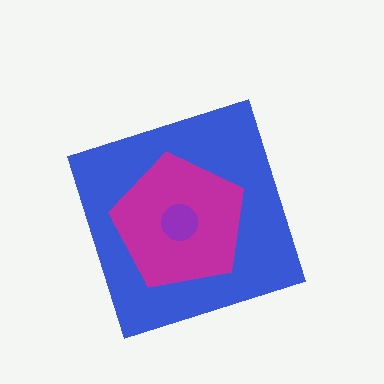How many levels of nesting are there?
3.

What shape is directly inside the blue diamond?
The magenta pentagon.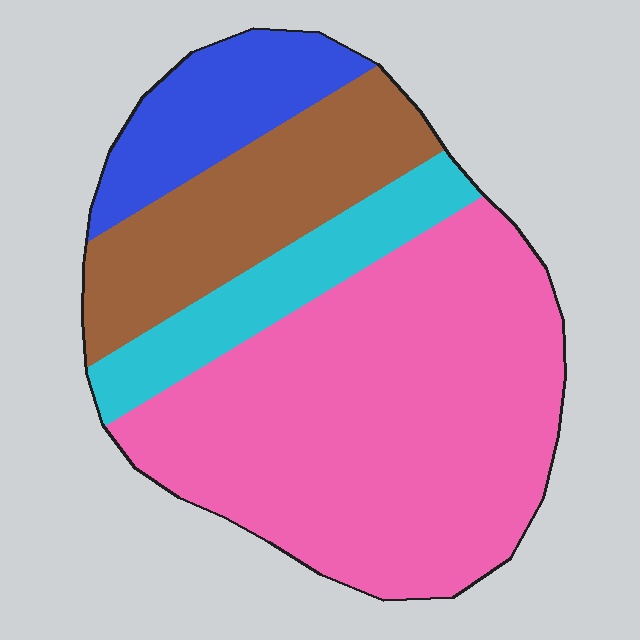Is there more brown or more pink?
Pink.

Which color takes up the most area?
Pink, at roughly 55%.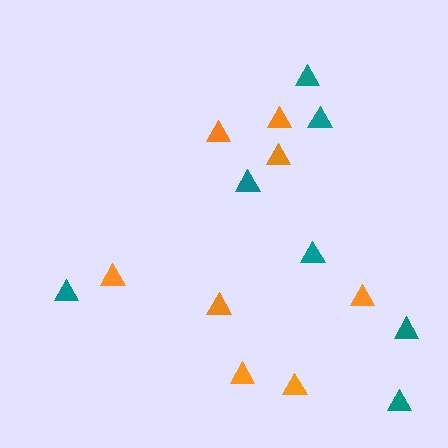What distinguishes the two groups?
There are 2 groups: one group of orange triangles (8) and one group of teal triangles (7).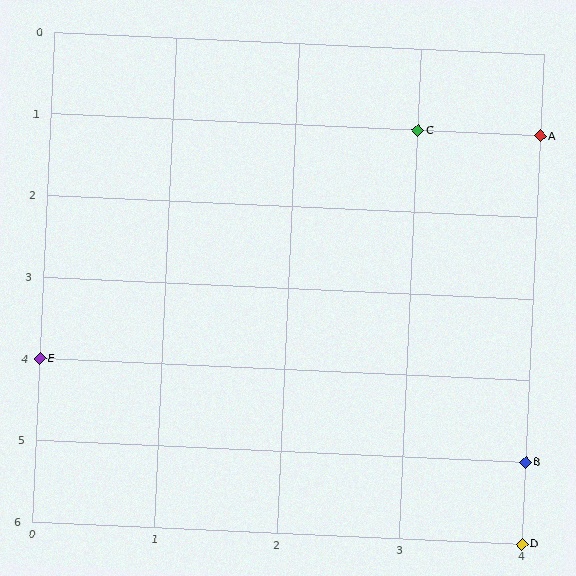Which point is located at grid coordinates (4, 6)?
Point D is at (4, 6).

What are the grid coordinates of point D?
Point D is at grid coordinates (4, 6).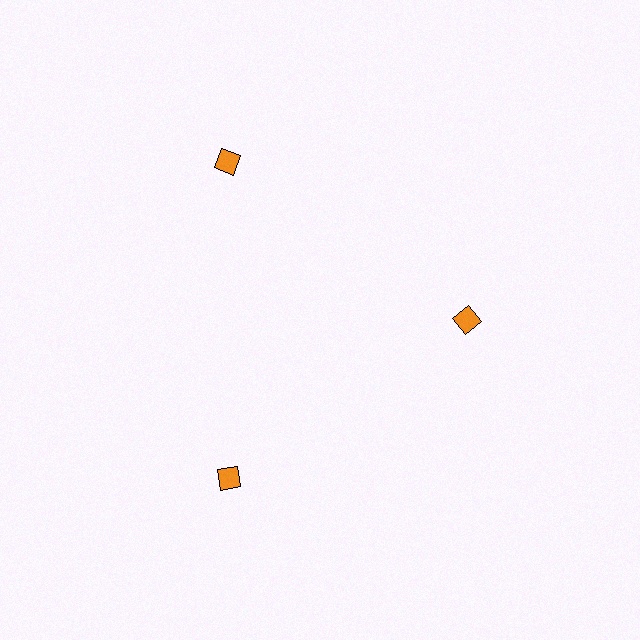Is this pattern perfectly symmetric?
No. The 3 orange squares are arranged in a ring, but one element near the 3 o'clock position is pulled inward toward the center, breaking the 3-fold rotational symmetry.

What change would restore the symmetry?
The symmetry would be restored by moving it outward, back onto the ring so that all 3 squares sit at equal angles and equal distance from the center.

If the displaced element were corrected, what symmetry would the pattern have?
It would have 3-fold rotational symmetry — the pattern would map onto itself every 120 degrees.